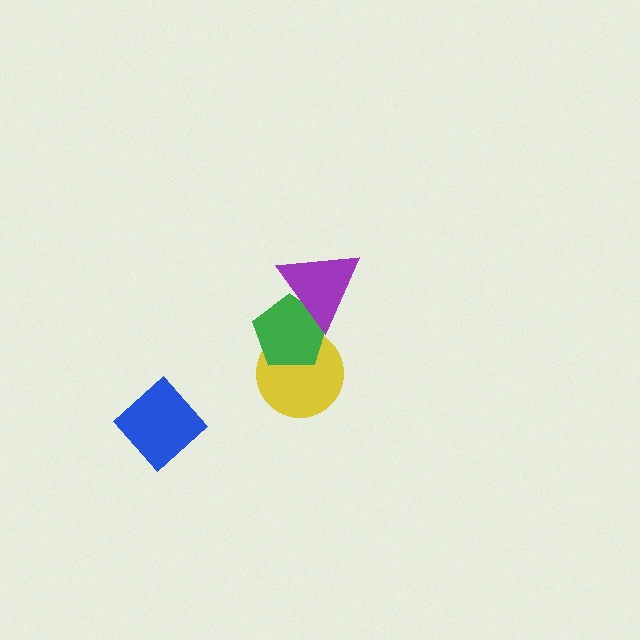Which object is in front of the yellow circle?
The green pentagon is in front of the yellow circle.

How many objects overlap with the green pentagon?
2 objects overlap with the green pentagon.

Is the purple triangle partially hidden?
No, no other shape covers it.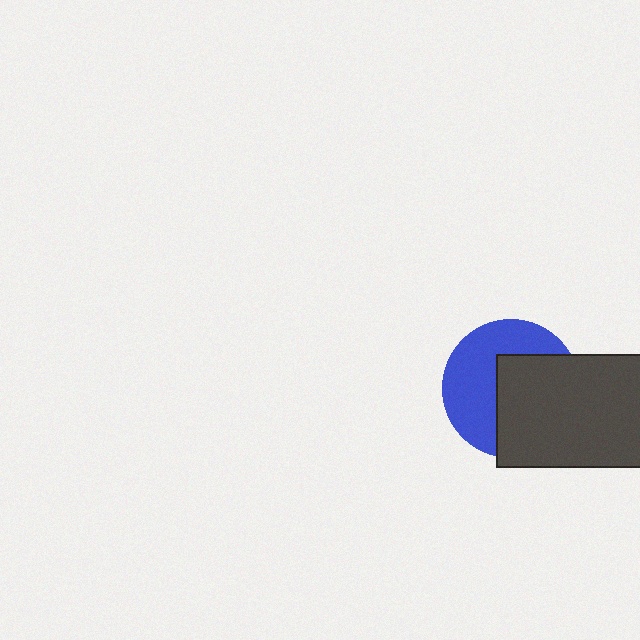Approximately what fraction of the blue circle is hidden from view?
Roughly 51% of the blue circle is hidden behind the dark gray rectangle.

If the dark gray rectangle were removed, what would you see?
You would see the complete blue circle.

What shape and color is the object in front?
The object in front is a dark gray rectangle.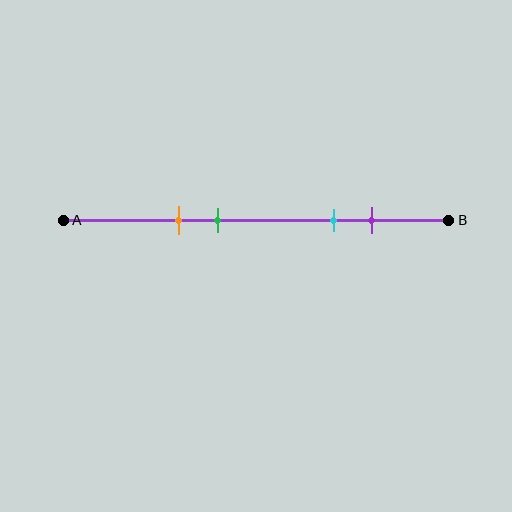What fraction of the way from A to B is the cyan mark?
The cyan mark is approximately 70% (0.7) of the way from A to B.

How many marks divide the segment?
There are 4 marks dividing the segment.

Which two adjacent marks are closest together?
The orange and green marks are the closest adjacent pair.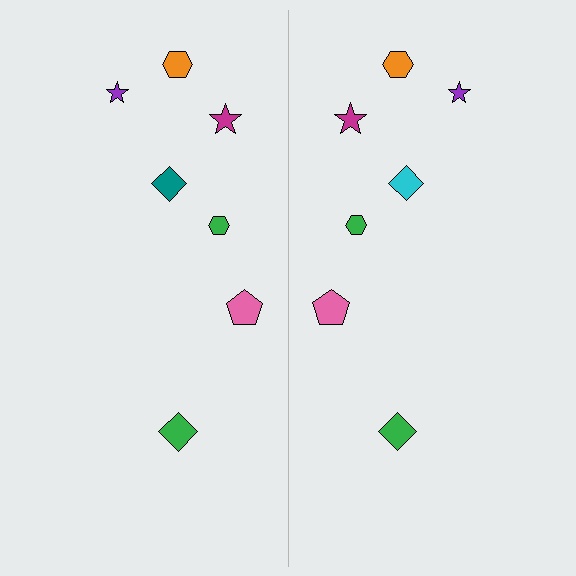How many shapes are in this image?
There are 14 shapes in this image.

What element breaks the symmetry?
The cyan diamond on the right side breaks the symmetry — its mirror counterpart is teal.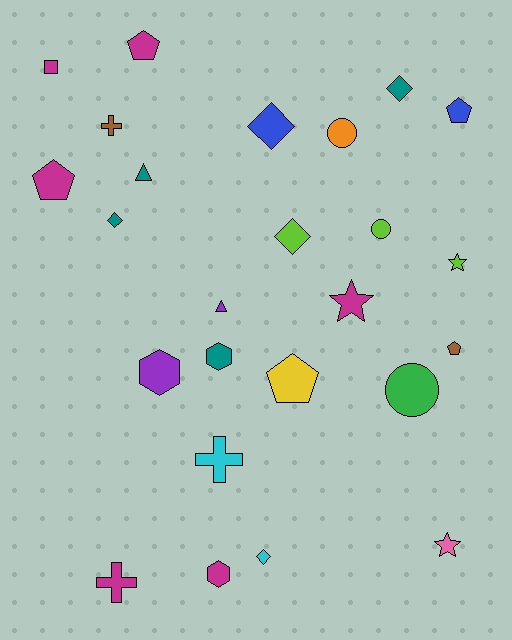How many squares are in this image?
There is 1 square.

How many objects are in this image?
There are 25 objects.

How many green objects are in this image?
There is 1 green object.